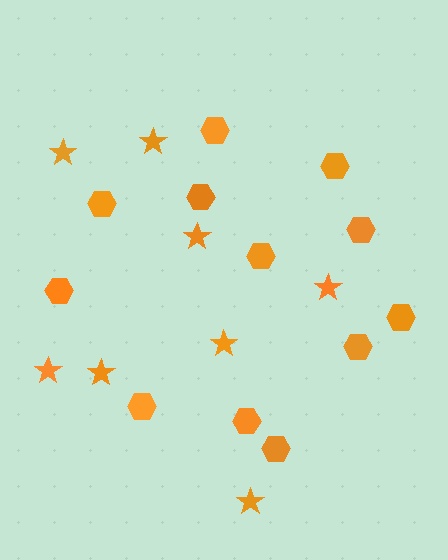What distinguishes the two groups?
There are 2 groups: one group of hexagons (12) and one group of stars (8).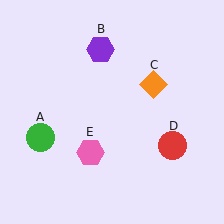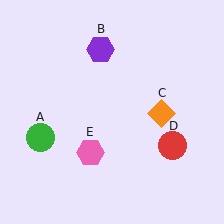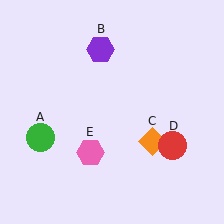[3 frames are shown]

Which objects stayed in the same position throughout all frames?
Green circle (object A) and purple hexagon (object B) and red circle (object D) and pink hexagon (object E) remained stationary.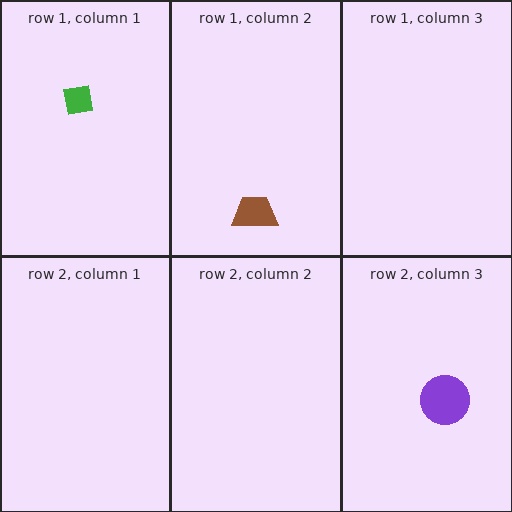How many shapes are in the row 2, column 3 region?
1.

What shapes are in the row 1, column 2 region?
The brown trapezoid.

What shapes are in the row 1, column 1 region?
The green square.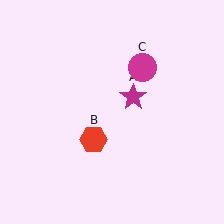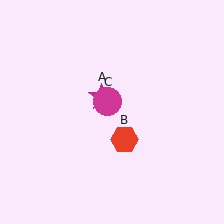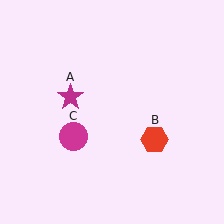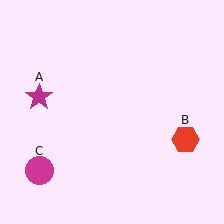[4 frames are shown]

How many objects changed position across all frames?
3 objects changed position: magenta star (object A), red hexagon (object B), magenta circle (object C).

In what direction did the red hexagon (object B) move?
The red hexagon (object B) moved right.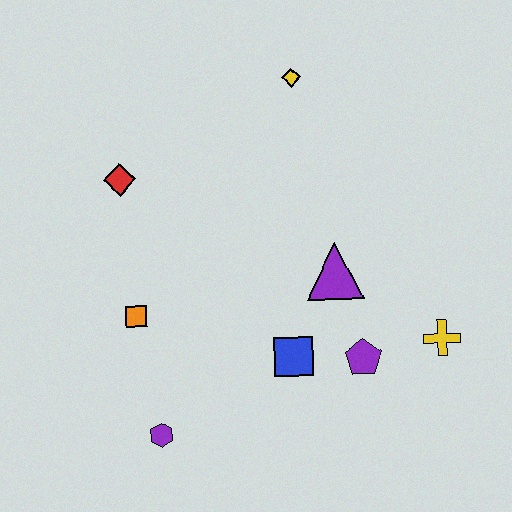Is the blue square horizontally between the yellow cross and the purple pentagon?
No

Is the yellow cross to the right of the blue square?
Yes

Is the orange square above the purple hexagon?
Yes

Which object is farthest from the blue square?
The yellow diamond is farthest from the blue square.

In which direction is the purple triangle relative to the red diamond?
The purple triangle is to the right of the red diamond.